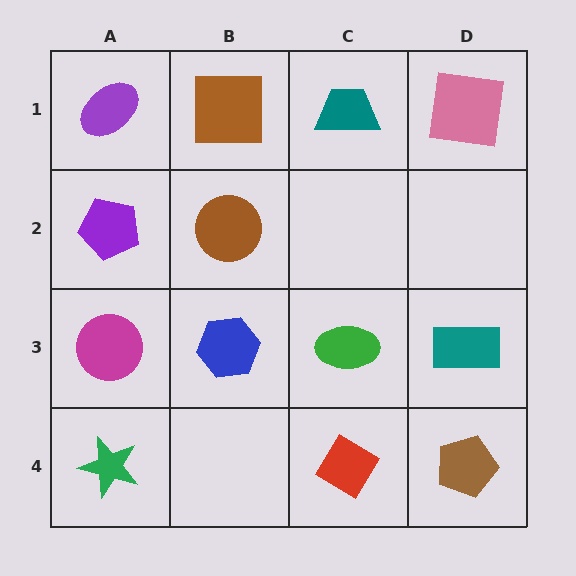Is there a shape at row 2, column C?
No, that cell is empty.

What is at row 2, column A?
A purple pentagon.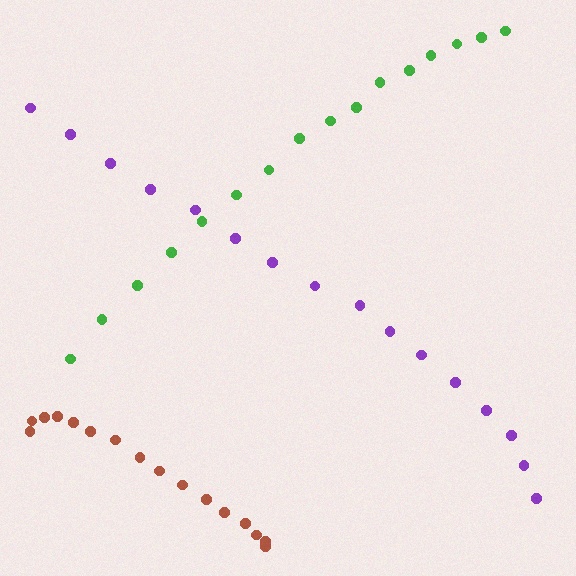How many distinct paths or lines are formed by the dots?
There are 3 distinct paths.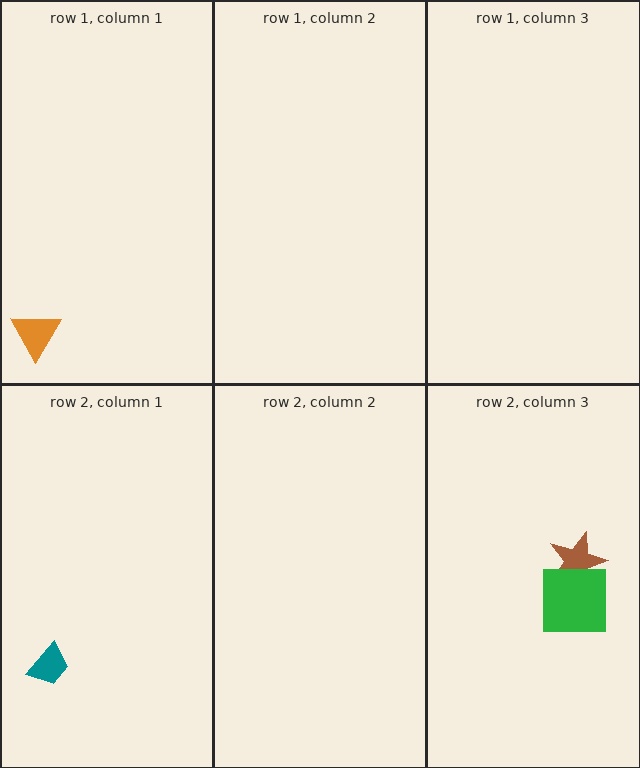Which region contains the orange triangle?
The row 1, column 1 region.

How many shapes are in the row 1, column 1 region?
1.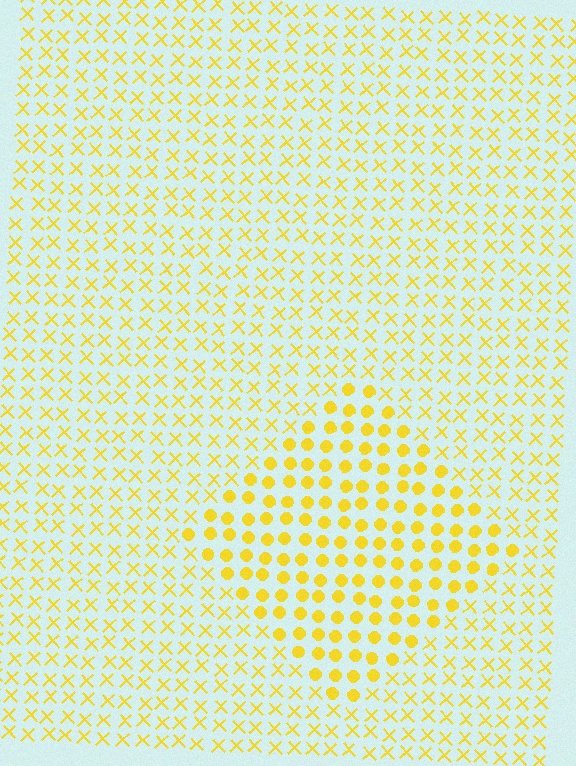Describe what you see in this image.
The image is filled with small yellow elements arranged in a uniform grid. A diamond-shaped region contains circles, while the surrounding area contains X marks. The boundary is defined purely by the change in element shape.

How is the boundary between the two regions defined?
The boundary is defined by a change in element shape: circles inside vs. X marks outside. All elements share the same color and spacing.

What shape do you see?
I see a diamond.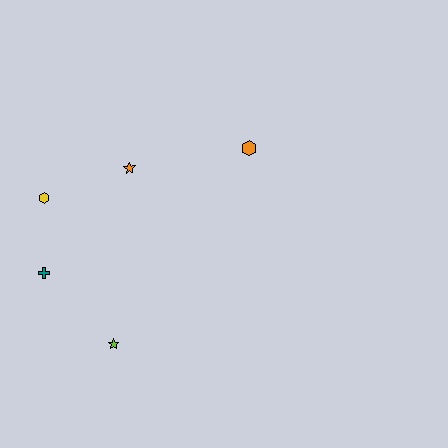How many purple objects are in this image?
There are no purple objects.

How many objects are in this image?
There are 5 objects.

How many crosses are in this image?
There is 1 cross.